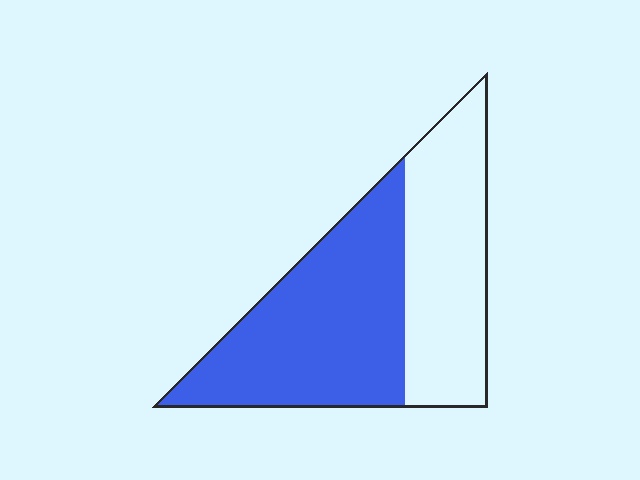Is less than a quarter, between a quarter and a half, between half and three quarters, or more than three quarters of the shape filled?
Between half and three quarters.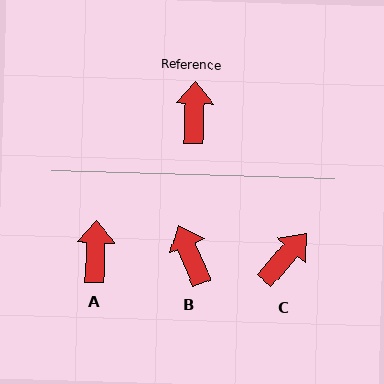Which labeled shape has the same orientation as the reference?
A.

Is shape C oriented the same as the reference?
No, it is off by about 40 degrees.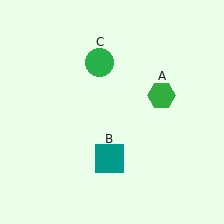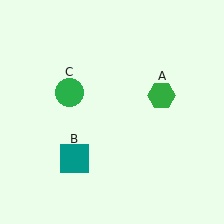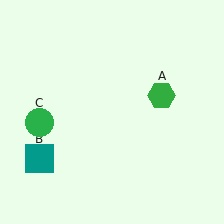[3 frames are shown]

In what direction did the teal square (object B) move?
The teal square (object B) moved left.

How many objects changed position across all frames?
2 objects changed position: teal square (object B), green circle (object C).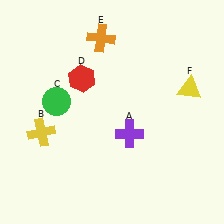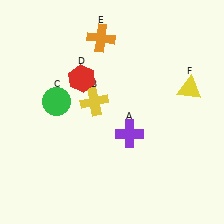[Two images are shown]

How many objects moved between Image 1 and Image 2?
1 object moved between the two images.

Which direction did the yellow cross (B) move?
The yellow cross (B) moved right.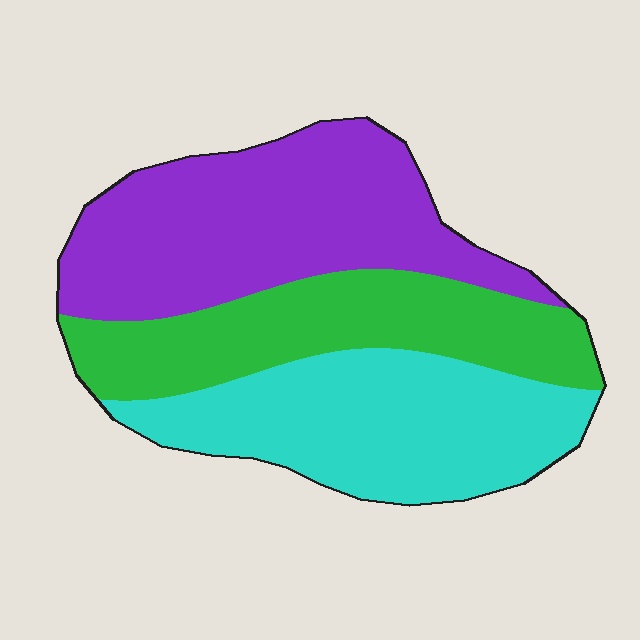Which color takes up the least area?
Green, at roughly 30%.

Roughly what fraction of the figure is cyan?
Cyan takes up about one third (1/3) of the figure.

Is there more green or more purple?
Purple.